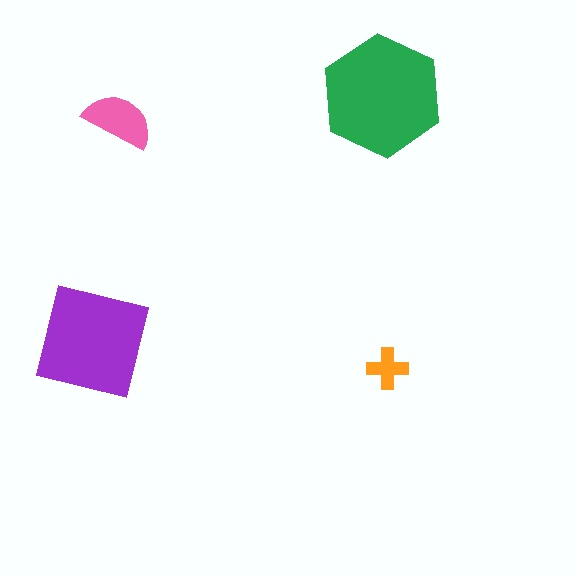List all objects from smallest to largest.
The orange cross, the pink semicircle, the purple square, the green hexagon.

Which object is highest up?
The green hexagon is topmost.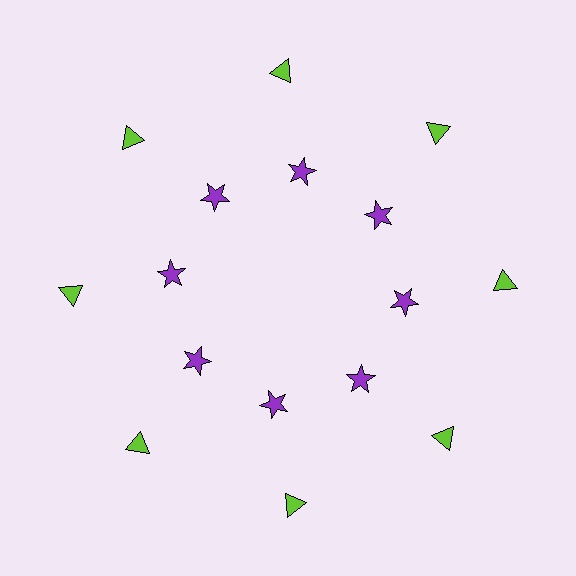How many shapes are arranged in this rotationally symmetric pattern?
There are 16 shapes, arranged in 8 groups of 2.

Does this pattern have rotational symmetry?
Yes, this pattern has 8-fold rotational symmetry. It looks the same after rotating 45 degrees around the center.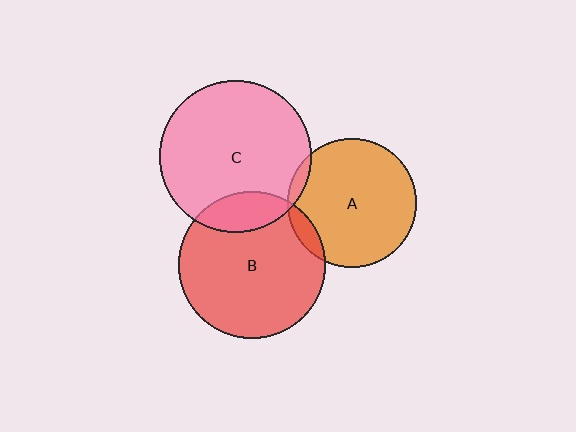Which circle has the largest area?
Circle C (pink).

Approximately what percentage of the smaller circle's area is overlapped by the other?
Approximately 5%.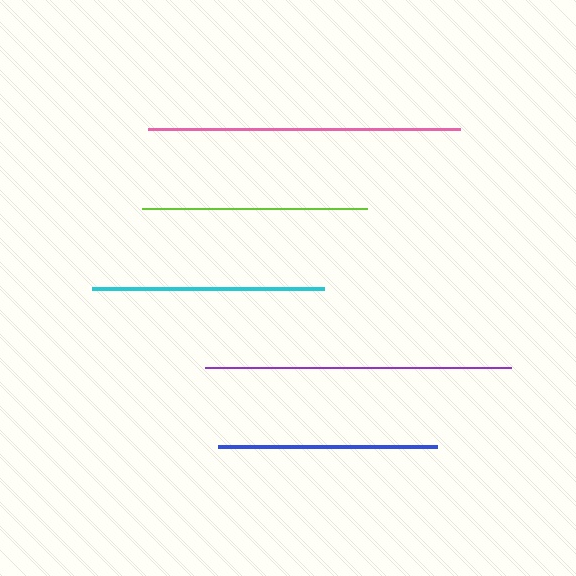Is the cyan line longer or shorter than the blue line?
The cyan line is longer than the blue line.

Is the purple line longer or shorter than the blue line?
The purple line is longer than the blue line.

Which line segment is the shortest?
The blue line is the shortest at approximately 219 pixels.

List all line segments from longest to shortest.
From longest to shortest: pink, purple, cyan, lime, blue.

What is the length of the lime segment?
The lime segment is approximately 226 pixels long.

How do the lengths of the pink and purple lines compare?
The pink and purple lines are approximately the same length.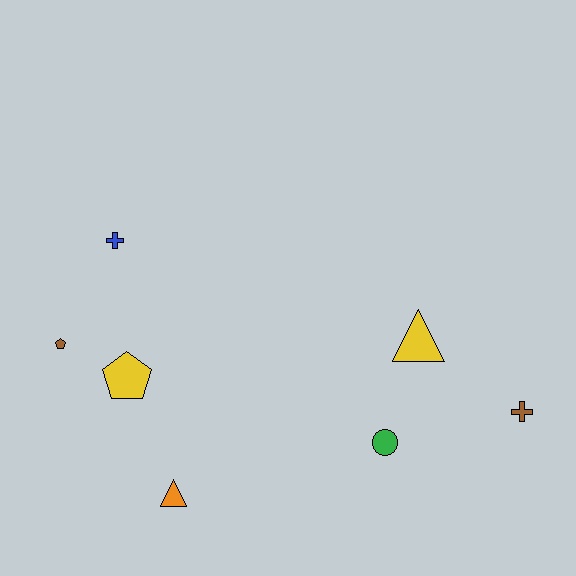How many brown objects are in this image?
There are 2 brown objects.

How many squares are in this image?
There are no squares.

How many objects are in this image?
There are 7 objects.